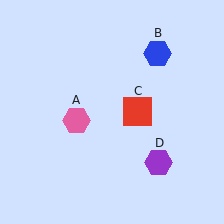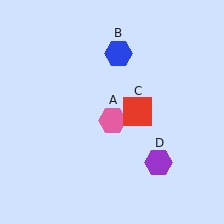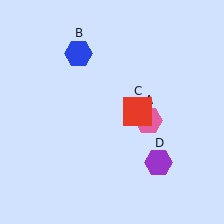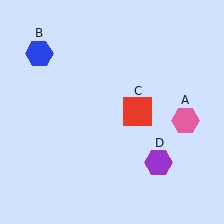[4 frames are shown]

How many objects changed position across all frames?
2 objects changed position: pink hexagon (object A), blue hexagon (object B).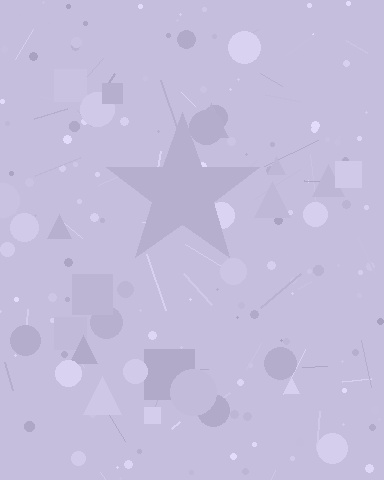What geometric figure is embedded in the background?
A star is embedded in the background.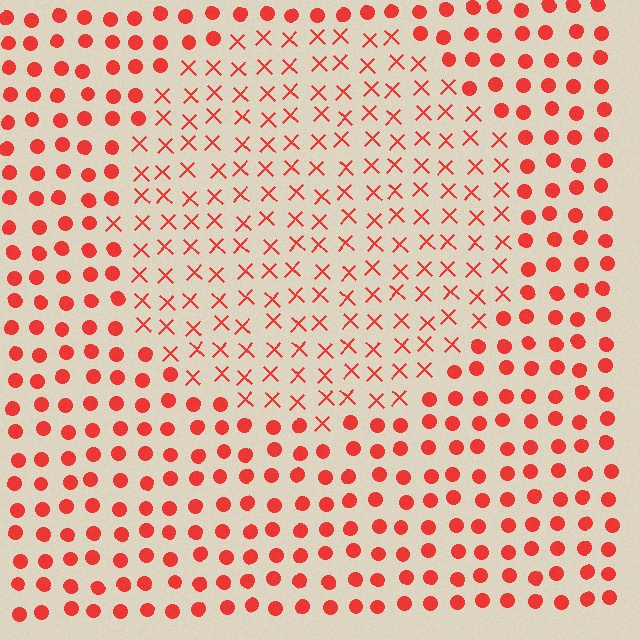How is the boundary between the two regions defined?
The boundary is defined by a change in element shape: X marks inside vs. circles outside. All elements share the same color and spacing.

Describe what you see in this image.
The image is filled with small red elements arranged in a uniform grid. A circle-shaped region contains X marks, while the surrounding area contains circles. The boundary is defined purely by the change in element shape.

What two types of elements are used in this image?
The image uses X marks inside the circle region and circles outside it.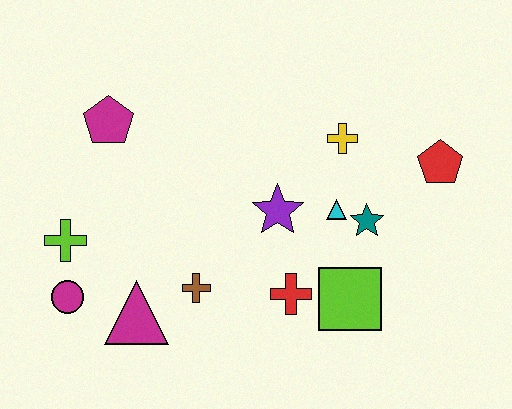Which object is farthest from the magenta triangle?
The red pentagon is farthest from the magenta triangle.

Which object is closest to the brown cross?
The magenta triangle is closest to the brown cross.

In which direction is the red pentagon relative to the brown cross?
The red pentagon is to the right of the brown cross.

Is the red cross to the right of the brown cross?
Yes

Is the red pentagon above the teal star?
Yes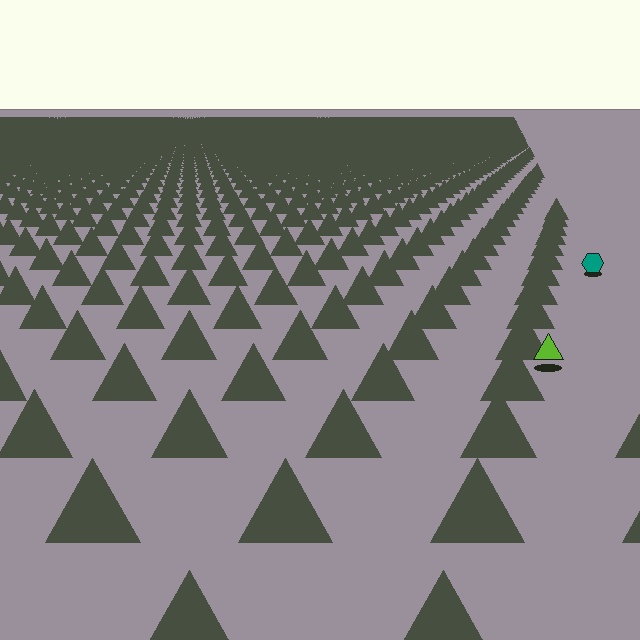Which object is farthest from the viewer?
The teal hexagon is farthest from the viewer. It appears smaller and the ground texture around it is denser.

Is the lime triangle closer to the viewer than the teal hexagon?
Yes. The lime triangle is closer — you can tell from the texture gradient: the ground texture is coarser near it.